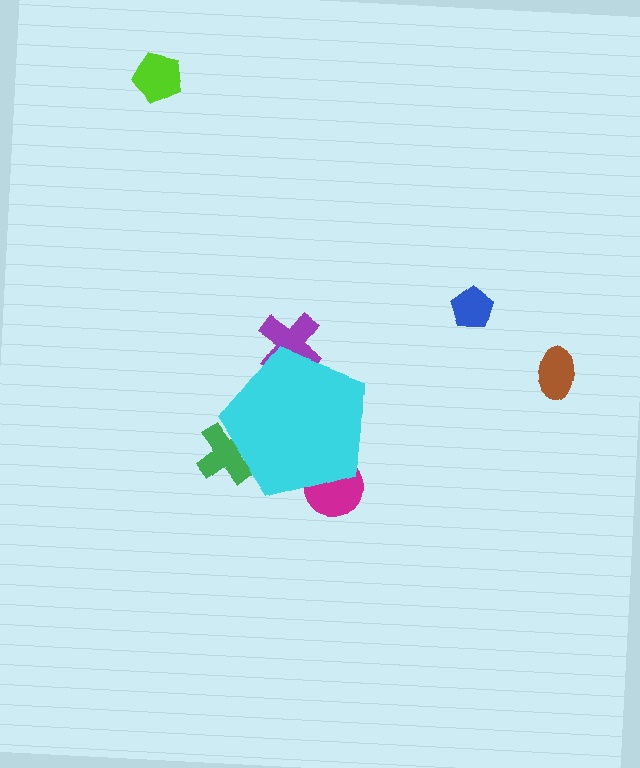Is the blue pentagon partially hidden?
No, the blue pentagon is fully visible.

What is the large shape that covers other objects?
A cyan pentagon.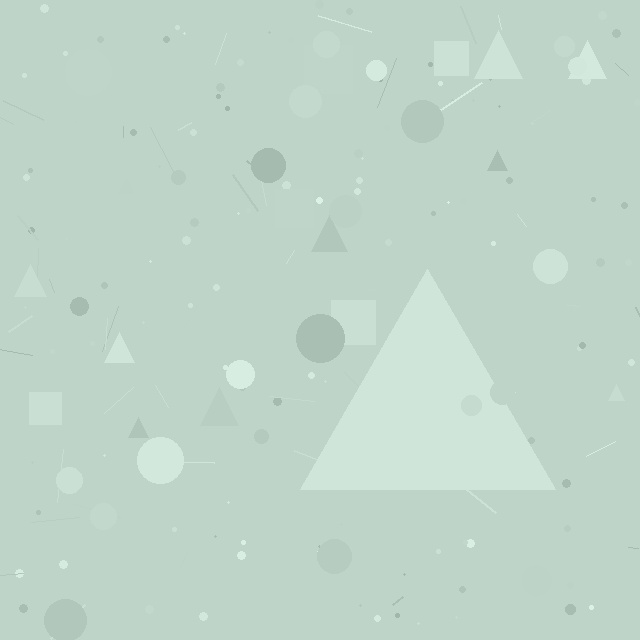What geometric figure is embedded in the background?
A triangle is embedded in the background.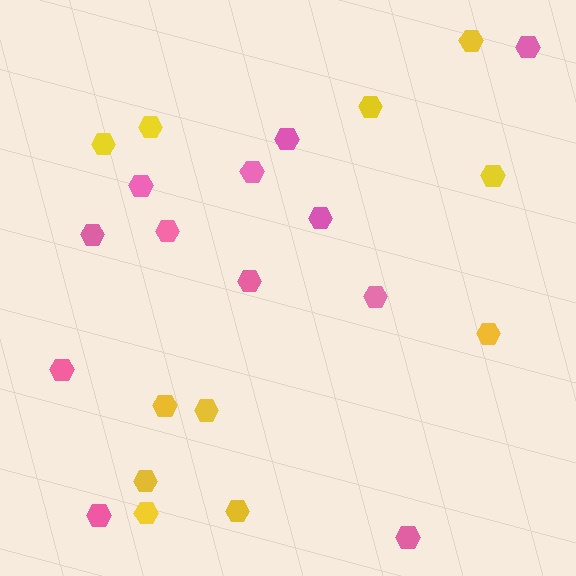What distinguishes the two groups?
There are 2 groups: one group of pink hexagons (12) and one group of yellow hexagons (11).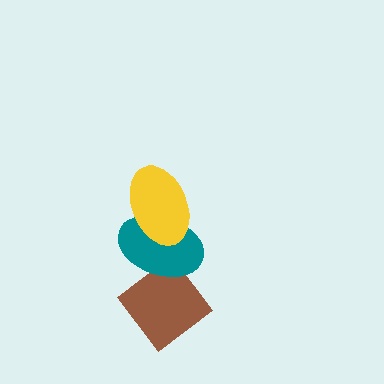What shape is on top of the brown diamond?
The teal ellipse is on top of the brown diamond.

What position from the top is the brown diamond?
The brown diamond is 3rd from the top.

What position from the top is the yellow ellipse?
The yellow ellipse is 1st from the top.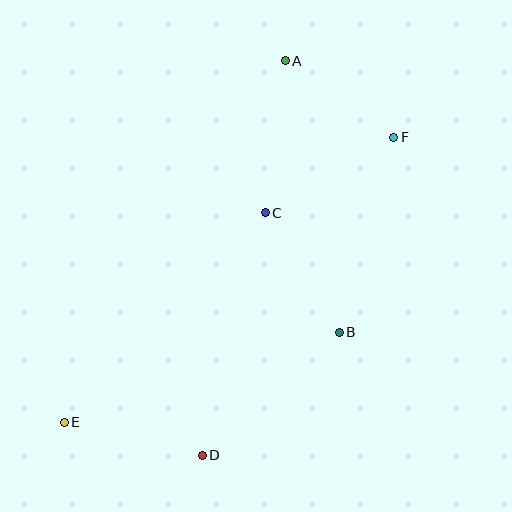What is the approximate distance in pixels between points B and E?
The distance between B and E is approximately 289 pixels.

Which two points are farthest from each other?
Points E and F are farthest from each other.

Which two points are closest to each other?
Points A and F are closest to each other.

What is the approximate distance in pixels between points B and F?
The distance between B and F is approximately 203 pixels.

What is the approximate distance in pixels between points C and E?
The distance between C and E is approximately 290 pixels.